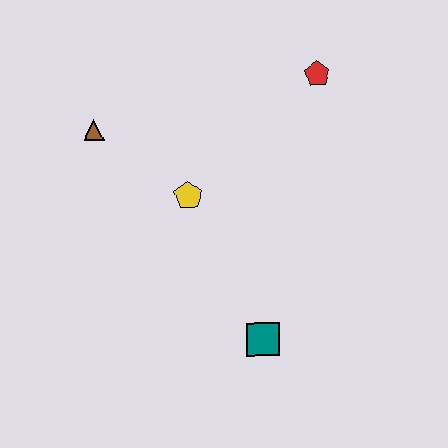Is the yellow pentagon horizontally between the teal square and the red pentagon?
No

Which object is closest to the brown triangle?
The yellow pentagon is closest to the brown triangle.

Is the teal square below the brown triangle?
Yes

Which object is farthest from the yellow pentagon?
The red pentagon is farthest from the yellow pentagon.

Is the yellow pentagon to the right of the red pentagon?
No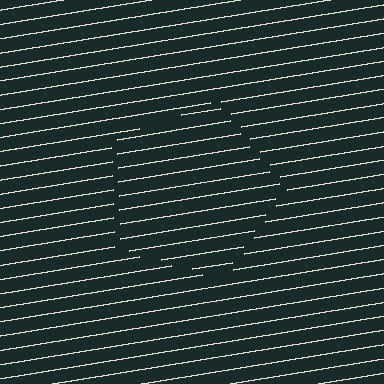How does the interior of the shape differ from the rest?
The interior of the shape contains the same grating, shifted by half a period — the contour is defined by the phase discontinuity where line-ends from the inner and outer gratings abut.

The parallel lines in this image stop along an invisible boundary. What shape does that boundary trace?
An illusory pentagon. The interior of the shape contains the same grating, shifted by half a period — the contour is defined by the phase discontinuity where line-ends from the inner and outer gratings abut.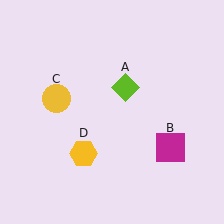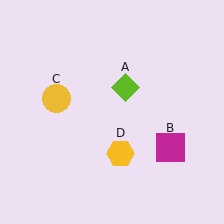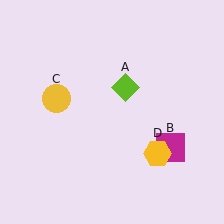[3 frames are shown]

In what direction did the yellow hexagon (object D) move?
The yellow hexagon (object D) moved right.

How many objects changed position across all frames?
1 object changed position: yellow hexagon (object D).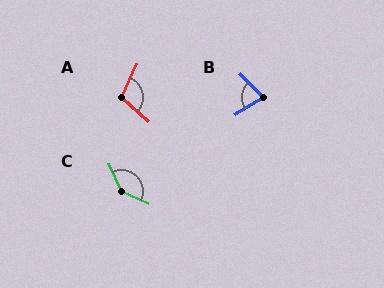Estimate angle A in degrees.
Approximately 107 degrees.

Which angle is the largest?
C, at approximately 139 degrees.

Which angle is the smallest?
B, at approximately 77 degrees.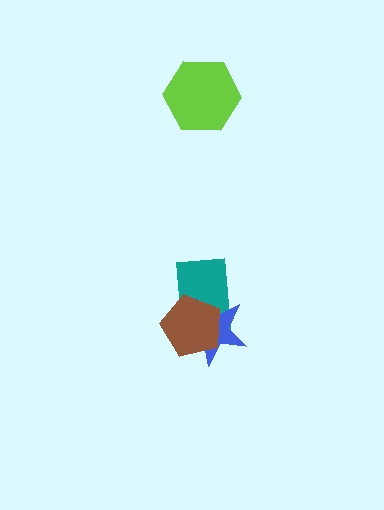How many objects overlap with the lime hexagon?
0 objects overlap with the lime hexagon.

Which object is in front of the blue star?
The brown pentagon is in front of the blue star.